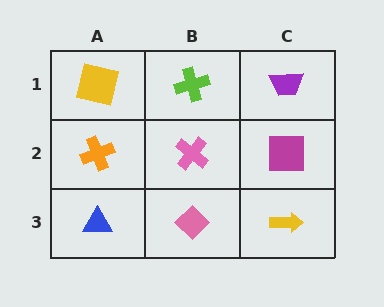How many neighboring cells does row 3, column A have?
2.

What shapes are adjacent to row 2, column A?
A yellow square (row 1, column A), a blue triangle (row 3, column A), a pink cross (row 2, column B).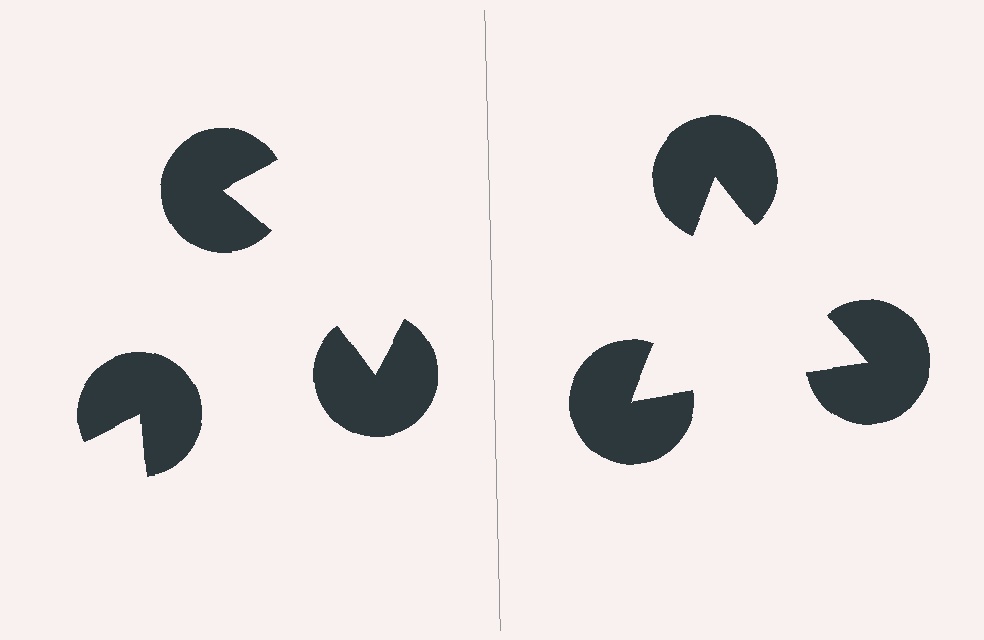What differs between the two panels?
The pac-man discs are positioned identically on both sides; only the wedge orientations differ. On the right they align to a triangle; on the left they are misaligned.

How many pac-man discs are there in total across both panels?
6 — 3 on each side.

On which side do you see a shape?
An illusory triangle appears on the right side. On the left side the wedge cuts are rotated, so no coherent shape forms.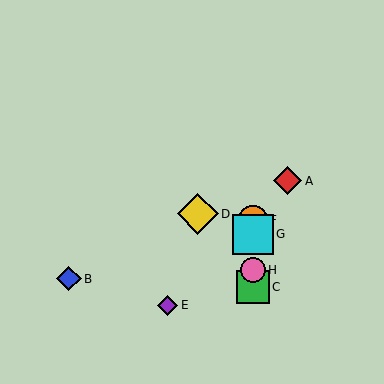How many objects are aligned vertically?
4 objects (C, F, G, H) are aligned vertically.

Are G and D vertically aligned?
No, G is at x≈253 and D is at x≈198.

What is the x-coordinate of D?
Object D is at x≈198.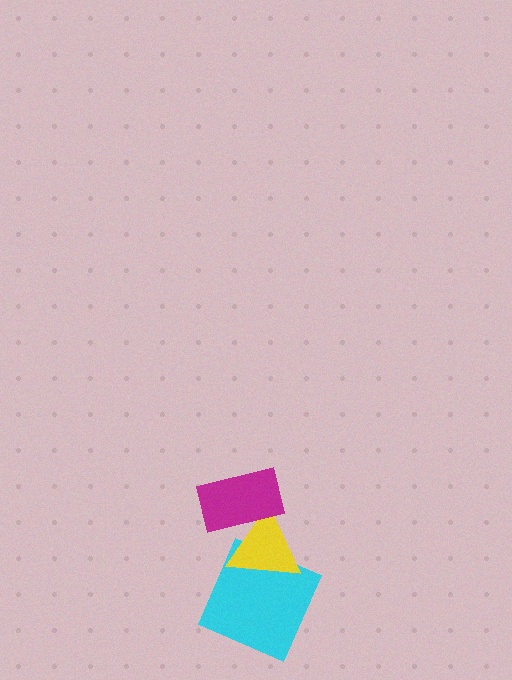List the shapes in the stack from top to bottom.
From top to bottom: the magenta rectangle, the yellow triangle, the cyan square.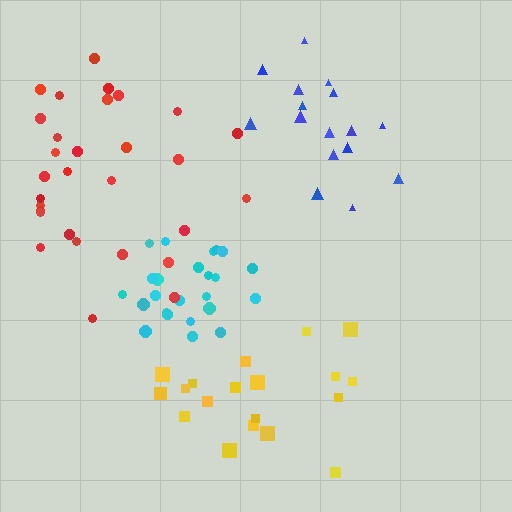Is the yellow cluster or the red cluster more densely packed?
Red.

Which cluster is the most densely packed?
Cyan.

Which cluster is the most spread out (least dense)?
Blue.